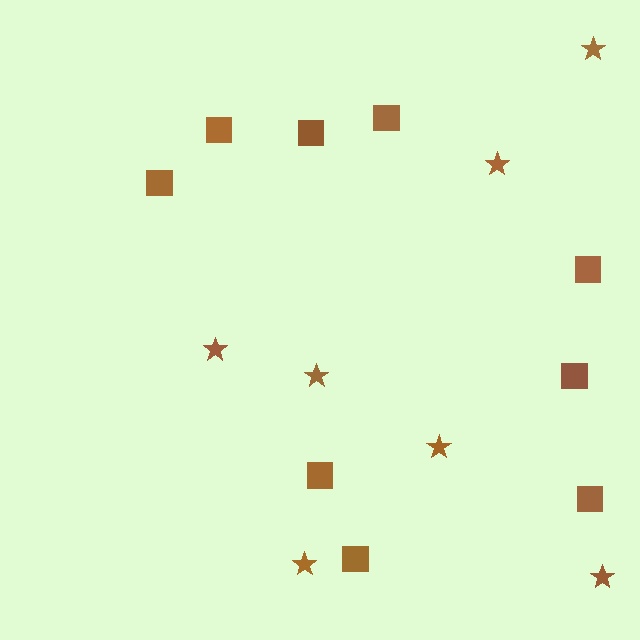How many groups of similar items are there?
There are 2 groups: one group of squares (9) and one group of stars (7).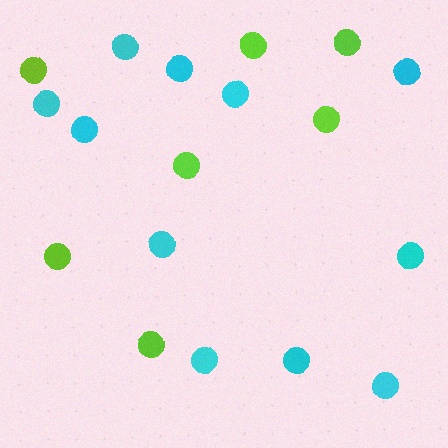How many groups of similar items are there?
There are 2 groups: one group of cyan circles (11) and one group of lime circles (7).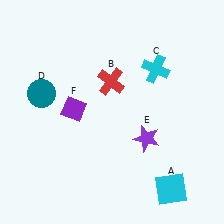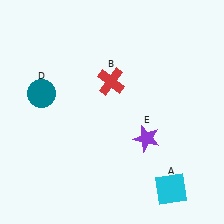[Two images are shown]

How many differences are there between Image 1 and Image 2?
There are 2 differences between the two images.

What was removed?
The cyan cross (C), the purple diamond (F) were removed in Image 2.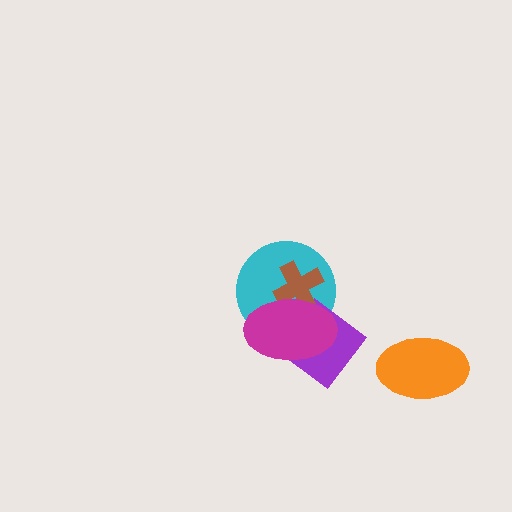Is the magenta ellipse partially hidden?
No, no other shape covers it.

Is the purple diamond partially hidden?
Yes, it is partially covered by another shape.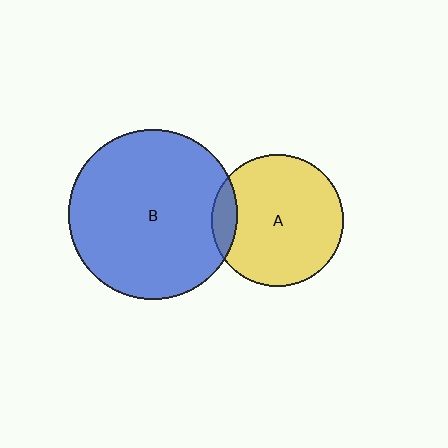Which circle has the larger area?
Circle B (blue).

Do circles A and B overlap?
Yes.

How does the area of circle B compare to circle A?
Approximately 1.6 times.